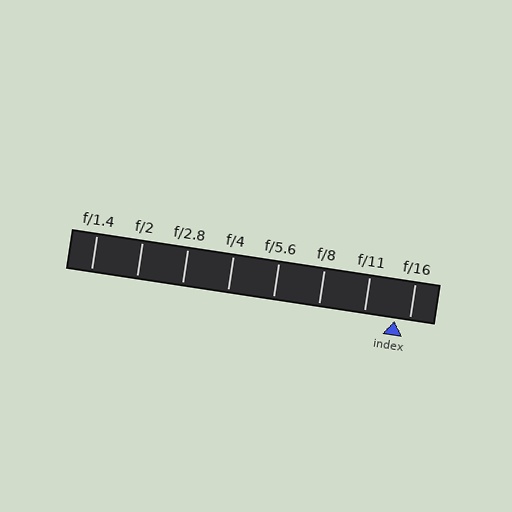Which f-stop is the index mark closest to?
The index mark is closest to f/16.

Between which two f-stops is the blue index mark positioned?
The index mark is between f/11 and f/16.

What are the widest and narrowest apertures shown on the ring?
The widest aperture shown is f/1.4 and the narrowest is f/16.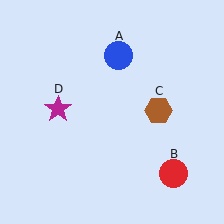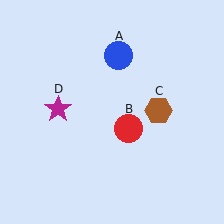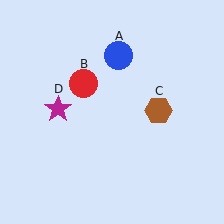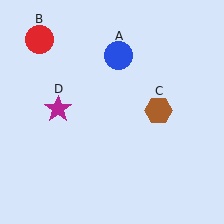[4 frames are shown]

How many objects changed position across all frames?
1 object changed position: red circle (object B).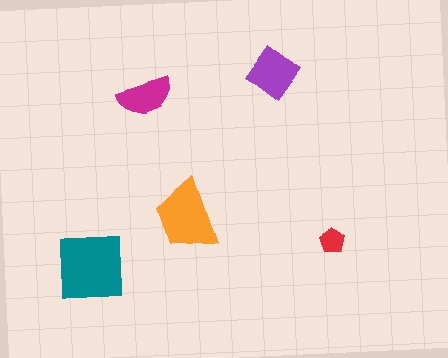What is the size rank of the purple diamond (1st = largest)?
3rd.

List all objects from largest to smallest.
The teal square, the orange trapezoid, the purple diamond, the magenta semicircle, the red pentagon.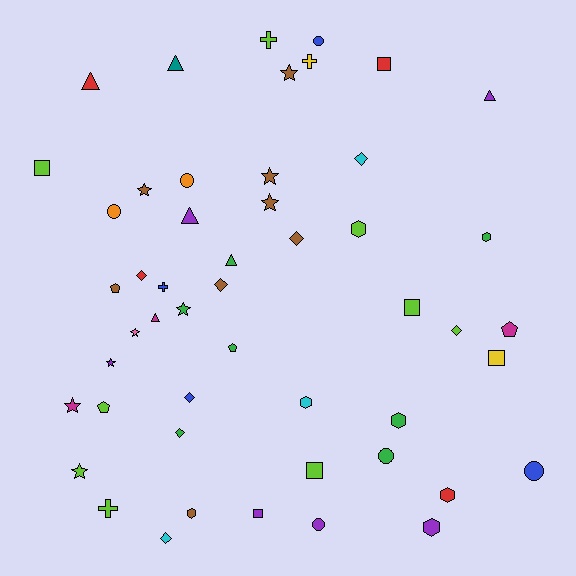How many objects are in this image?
There are 50 objects.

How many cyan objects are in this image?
There are 3 cyan objects.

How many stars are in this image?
There are 9 stars.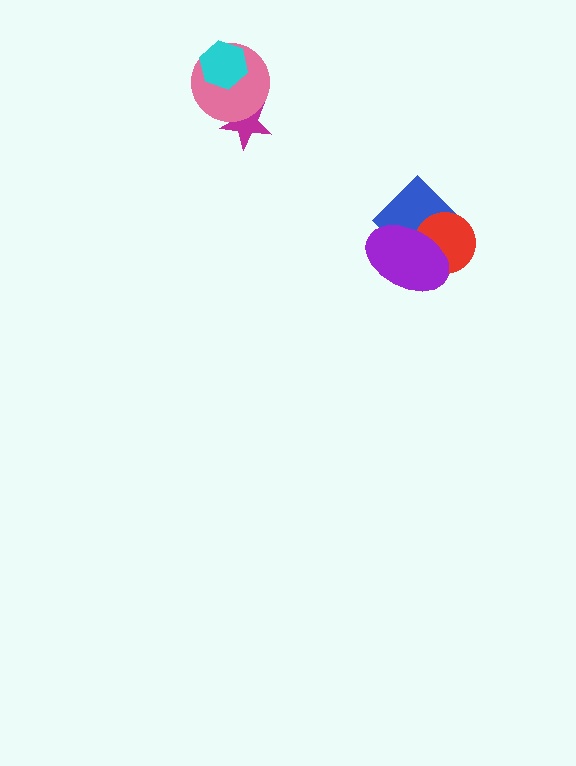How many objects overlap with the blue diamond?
2 objects overlap with the blue diamond.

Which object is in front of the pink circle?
The cyan hexagon is in front of the pink circle.